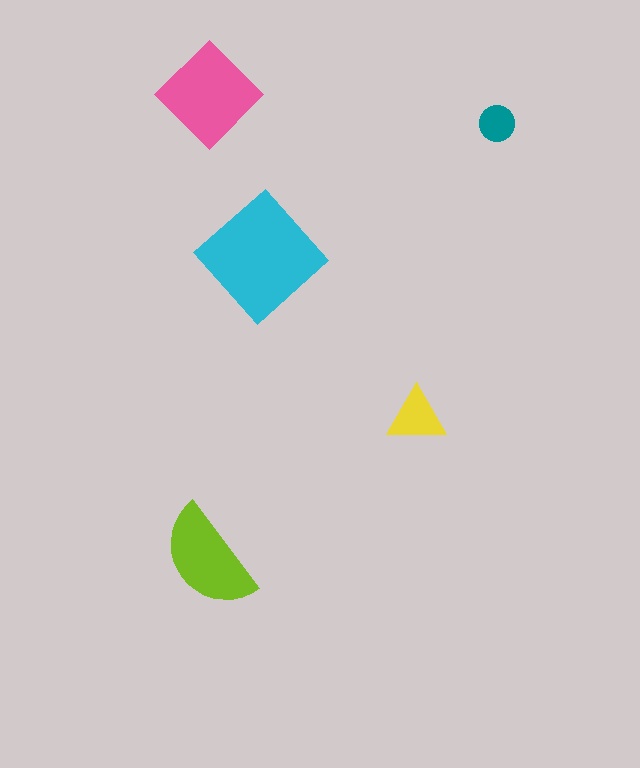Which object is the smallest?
The teal circle.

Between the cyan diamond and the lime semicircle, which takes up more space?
The cyan diamond.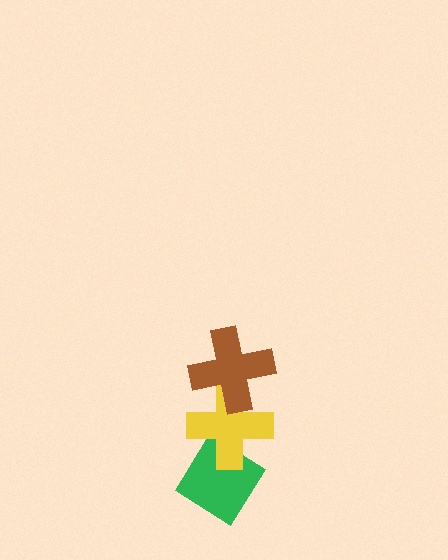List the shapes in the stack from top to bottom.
From top to bottom: the brown cross, the yellow cross, the green diamond.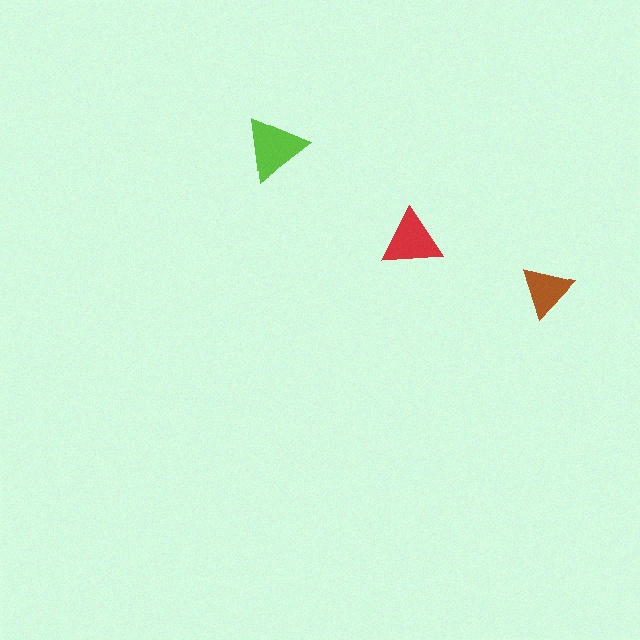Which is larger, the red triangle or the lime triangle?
The lime one.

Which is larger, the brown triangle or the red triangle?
The red one.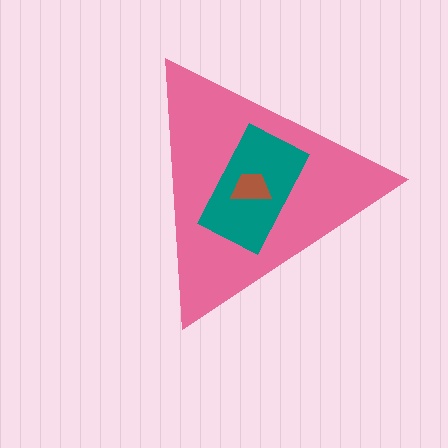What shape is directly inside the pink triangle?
The teal rectangle.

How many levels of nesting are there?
3.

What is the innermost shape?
The brown trapezoid.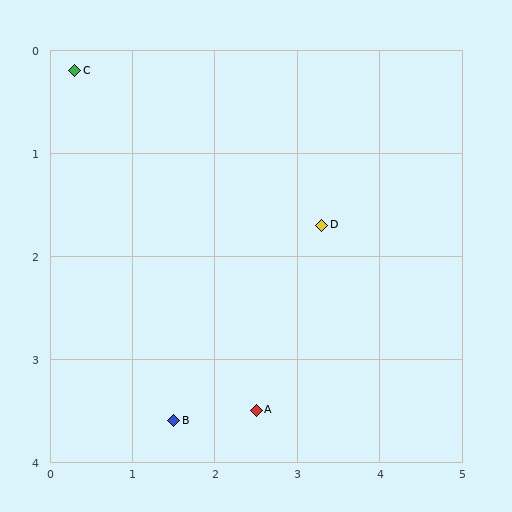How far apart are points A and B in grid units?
Points A and B are about 1.0 grid units apart.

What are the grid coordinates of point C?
Point C is at approximately (0.3, 0.2).